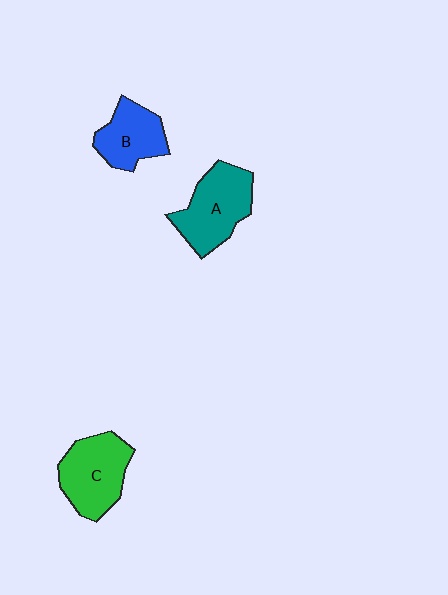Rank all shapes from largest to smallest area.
From largest to smallest: A (teal), C (green), B (blue).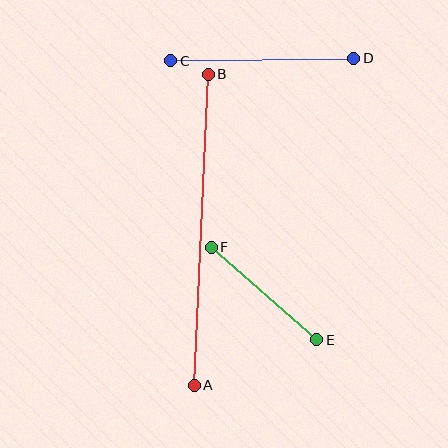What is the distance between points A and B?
The distance is approximately 311 pixels.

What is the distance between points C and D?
The distance is approximately 183 pixels.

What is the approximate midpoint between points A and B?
The midpoint is at approximately (201, 230) pixels.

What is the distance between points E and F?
The distance is approximately 140 pixels.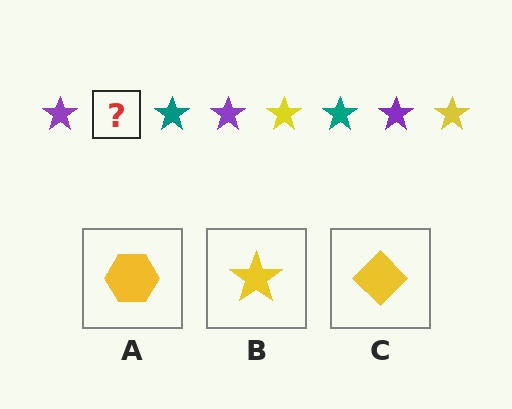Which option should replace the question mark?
Option B.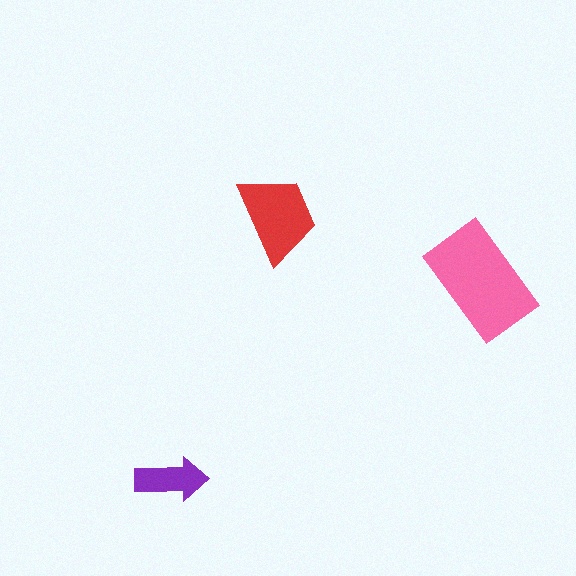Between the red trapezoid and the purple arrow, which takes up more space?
The red trapezoid.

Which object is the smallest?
The purple arrow.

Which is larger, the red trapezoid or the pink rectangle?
The pink rectangle.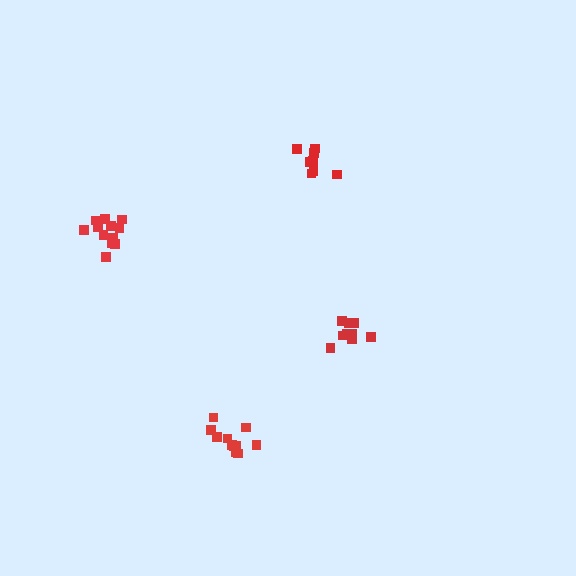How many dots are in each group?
Group 1: 11 dots, Group 2: 9 dots, Group 3: 12 dots, Group 4: 9 dots (41 total).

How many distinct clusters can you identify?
There are 4 distinct clusters.